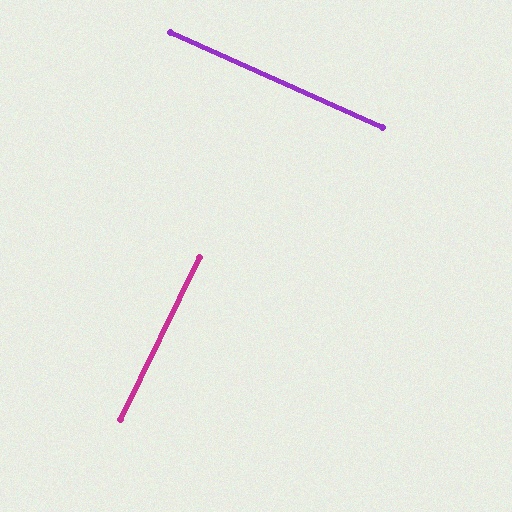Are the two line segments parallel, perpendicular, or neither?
Perpendicular — they meet at approximately 88°.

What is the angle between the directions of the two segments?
Approximately 88 degrees.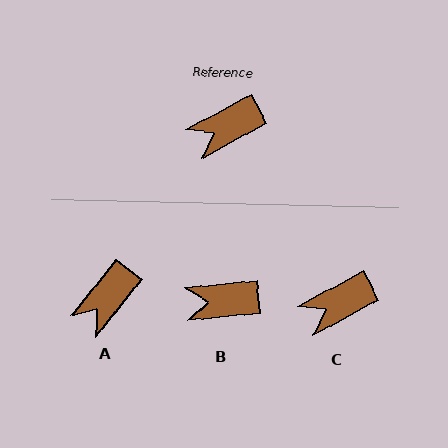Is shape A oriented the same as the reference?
No, it is off by about 23 degrees.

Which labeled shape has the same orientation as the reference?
C.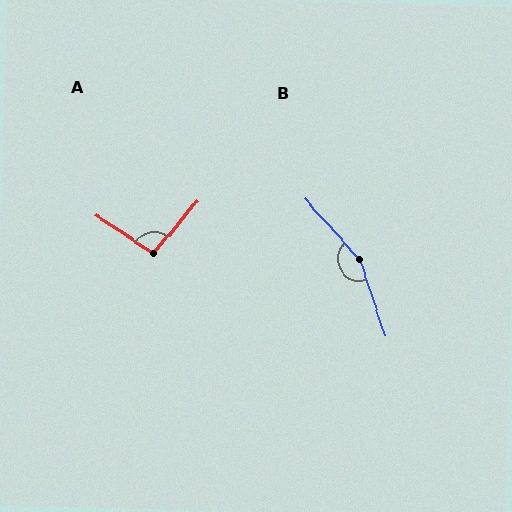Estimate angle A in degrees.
Approximately 97 degrees.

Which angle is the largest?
B, at approximately 156 degrees.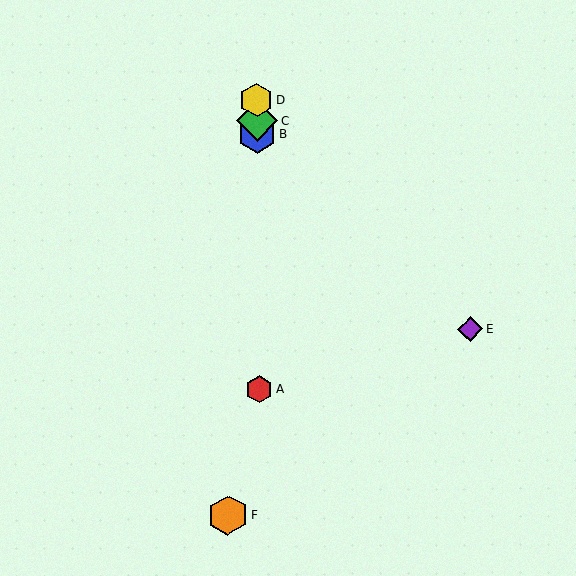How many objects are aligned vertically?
4 objects (A, B, C, D) are aligned vertically.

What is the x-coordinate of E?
Object E is at x≈471.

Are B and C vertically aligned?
Yes, both are at x≈257.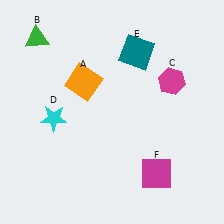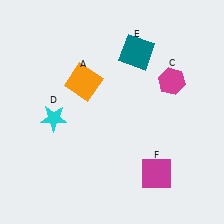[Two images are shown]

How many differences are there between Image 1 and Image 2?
There is 1 difference between the two images.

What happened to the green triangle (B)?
The green triangle (B) was removed in Image 2. It was in the top-left area of Image 1.